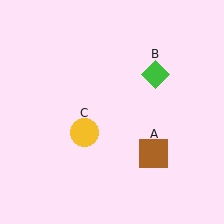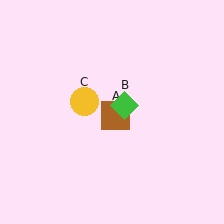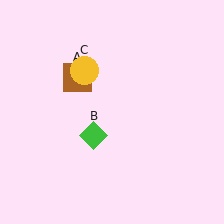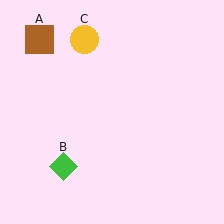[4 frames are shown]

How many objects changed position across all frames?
3 objects changed position: brown square (object A), green diamond (object B), yellow circle (object C).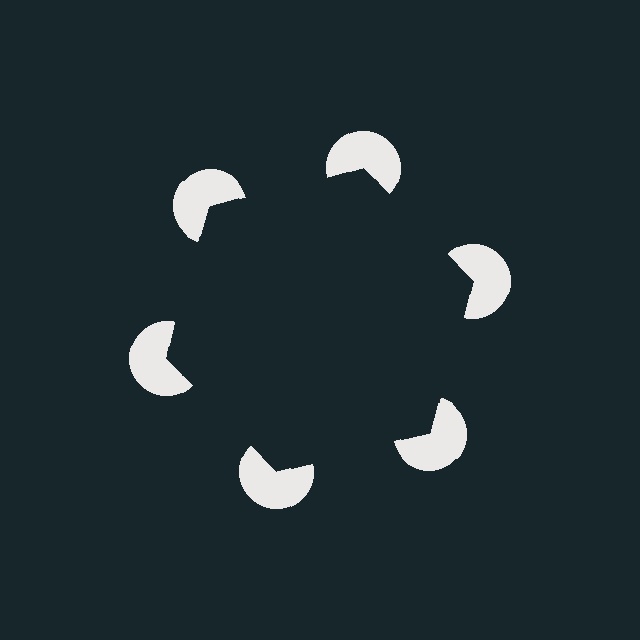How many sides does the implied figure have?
6 sides.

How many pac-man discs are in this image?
There are 6 — one at each vertex of the illusory hexagon.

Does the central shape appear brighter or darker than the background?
It typically appears slightly darker than the background, even though no actual brightness change is drawn.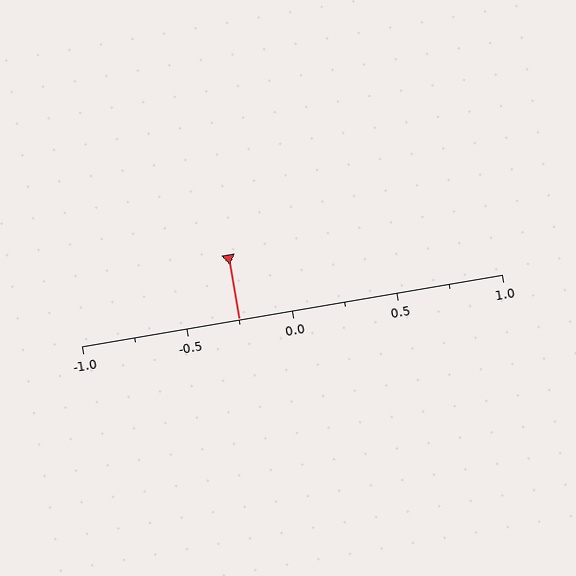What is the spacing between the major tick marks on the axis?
The major ticks are spaced 0.5 apart.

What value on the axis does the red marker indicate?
The marker indicates approximately -0.25.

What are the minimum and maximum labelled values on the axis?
The axis runs from -1.0 to 1.0.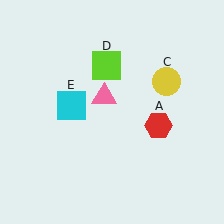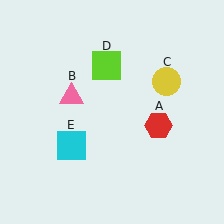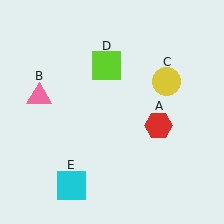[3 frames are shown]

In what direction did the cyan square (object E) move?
The cyan square (object E) moved down.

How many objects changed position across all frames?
2 objects changed position: pink triangle (object B), cyan square (object E).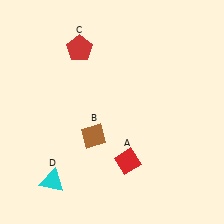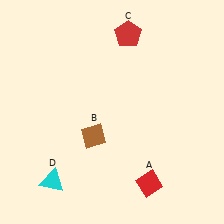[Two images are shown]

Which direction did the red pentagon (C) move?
The red pentagon (C) moved right.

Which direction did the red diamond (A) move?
The red diamond (A) moved down.